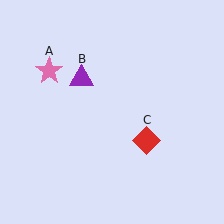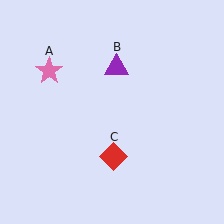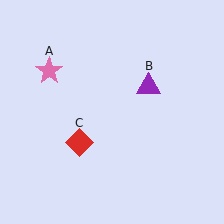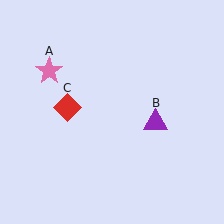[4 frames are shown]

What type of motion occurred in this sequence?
The purple triangle (object B), red diamond (object C) rotated clockwise around the center of the scene.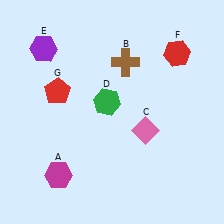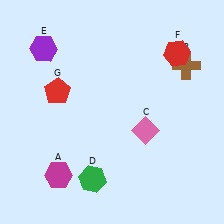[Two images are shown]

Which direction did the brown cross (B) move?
The brown cross (B) moved right.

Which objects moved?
The objects that moved are: the brown cross (B), the green hexagon (D).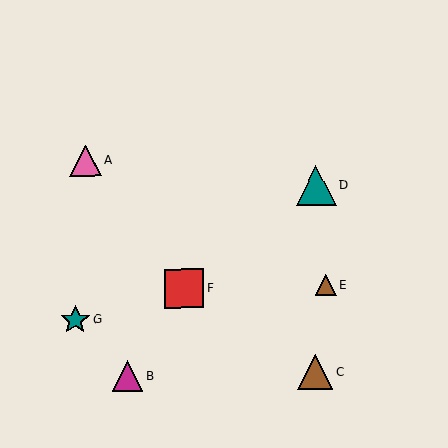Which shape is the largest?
The teal triangle (labeled D) is the largest.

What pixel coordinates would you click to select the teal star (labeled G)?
Click at (75, 320) to select the teal star G.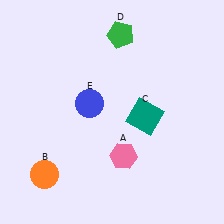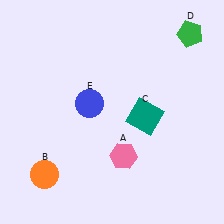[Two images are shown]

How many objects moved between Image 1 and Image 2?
1 object moved between the two images.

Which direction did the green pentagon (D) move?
The green pentagon (D) moved right.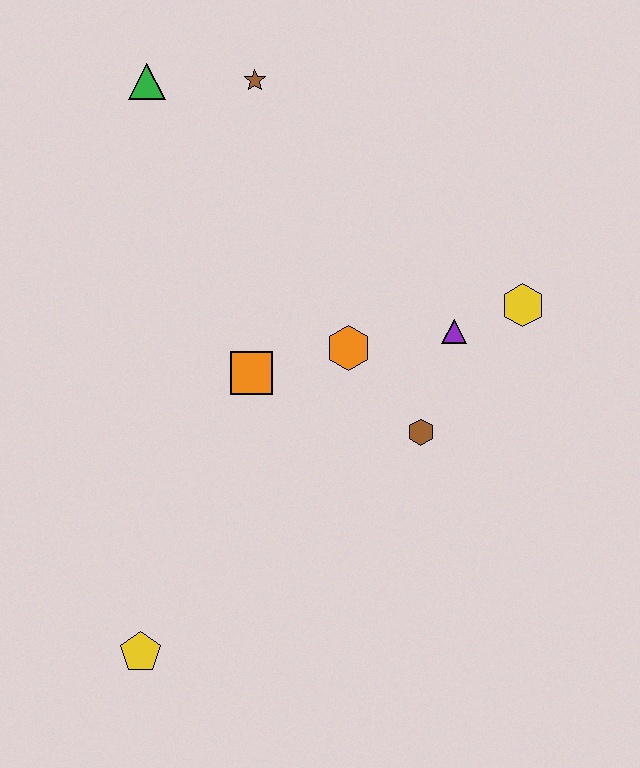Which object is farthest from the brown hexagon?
The green triangle is farthest from the brown hexagon.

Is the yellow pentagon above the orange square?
No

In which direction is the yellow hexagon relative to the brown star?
The yellow hexagon is to the right of the brown star.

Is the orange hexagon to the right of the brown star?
Yes